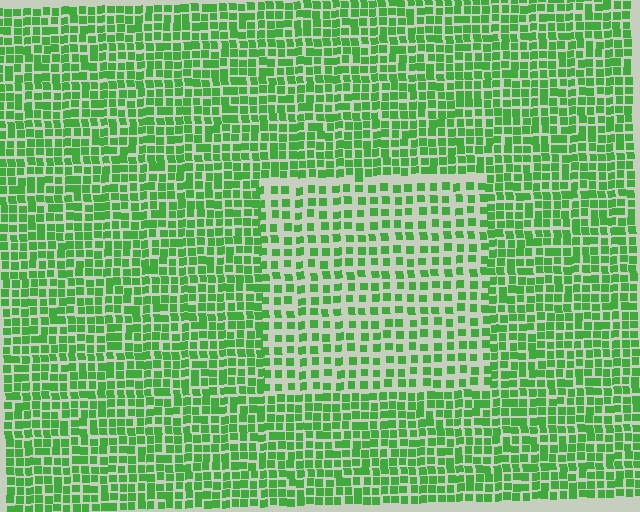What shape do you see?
I see a rectangle.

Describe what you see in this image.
The image contains small green elements arranged at two different densities. A rectangle-shaped region is visible where the elements are less densely packed than the surrounding area.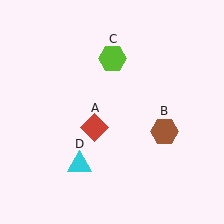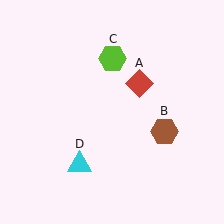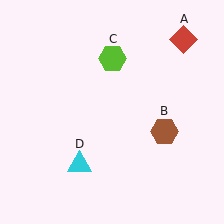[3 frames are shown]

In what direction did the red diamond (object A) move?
The red diamond (object A) moved up and to the right.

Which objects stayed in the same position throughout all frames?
Brown hexagon (object B) and lime hexagon (object C) and cyan triangle (object D) remained stationary.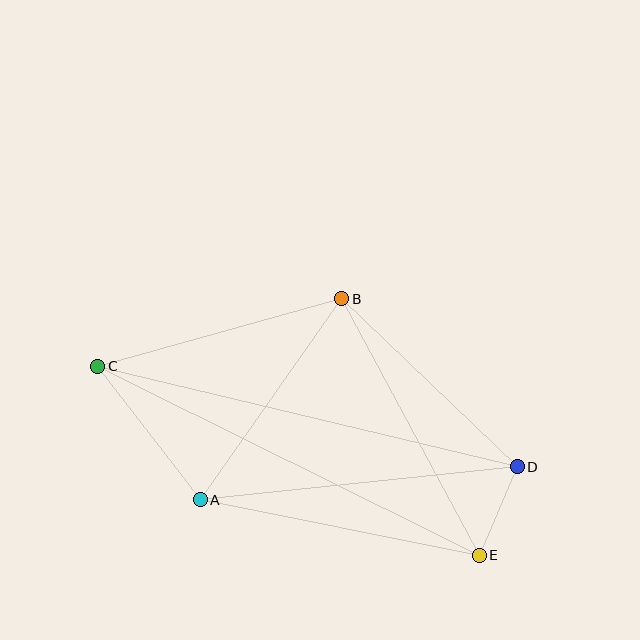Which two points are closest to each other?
Points D and E are closest to each other.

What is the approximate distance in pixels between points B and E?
The distance between B and E is approximately 291 pixels.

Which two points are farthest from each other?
Points C and D are farthest from each other.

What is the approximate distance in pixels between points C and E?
The distance between C and E is approximately 426 pixels.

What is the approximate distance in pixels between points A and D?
The distance between A and D is approximately 319 pixels.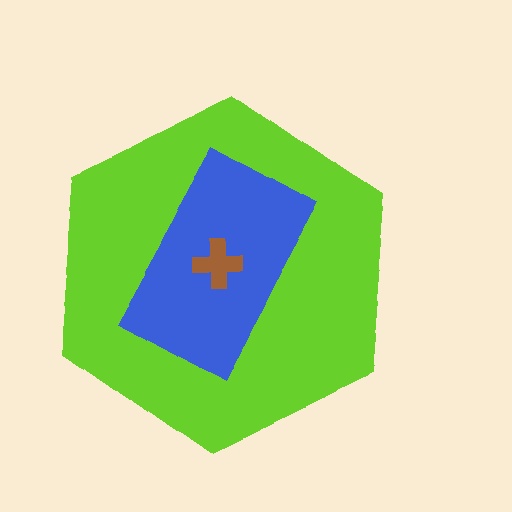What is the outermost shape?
The lime hexagon.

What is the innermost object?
The brown cross.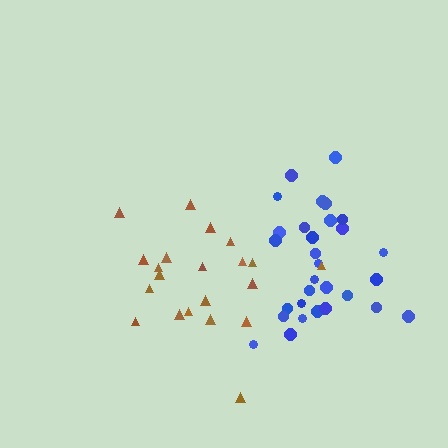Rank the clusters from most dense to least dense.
blue, brown.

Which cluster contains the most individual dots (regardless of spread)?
Blue (30).